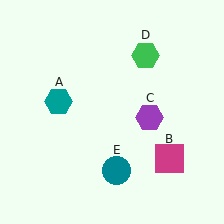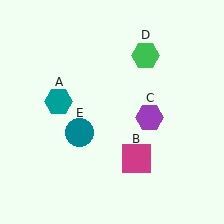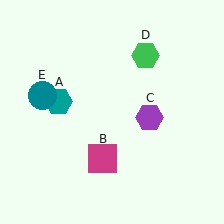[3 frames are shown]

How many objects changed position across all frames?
2 objects changed position: magenta square (object B), teal circle (object E).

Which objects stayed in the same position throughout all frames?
Teal hexagon (object A) and purple hexagon (object C) and green hexagon (object D) remained stationary.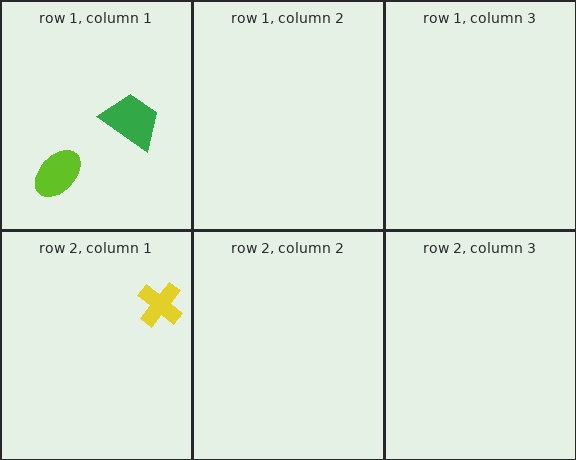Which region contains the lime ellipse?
The row 1, column 1 region.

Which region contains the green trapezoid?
The row 1, column 1 region.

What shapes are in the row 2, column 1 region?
The yellow cross.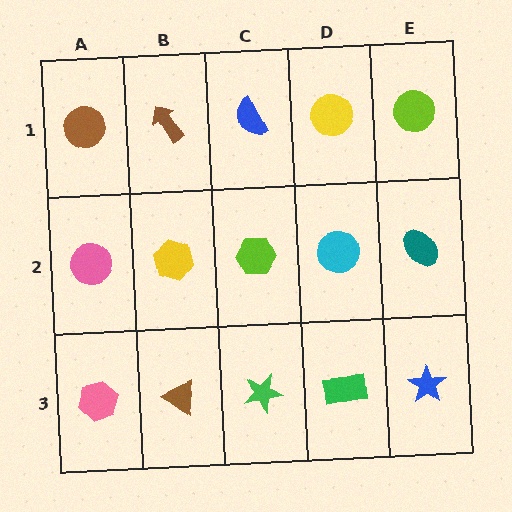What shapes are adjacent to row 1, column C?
A lime hexagon (row 2, column C), a brown arrow (row 1, column B), a yellow circle (row 1, column D).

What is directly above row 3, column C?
A lime hexagon.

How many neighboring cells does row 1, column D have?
3.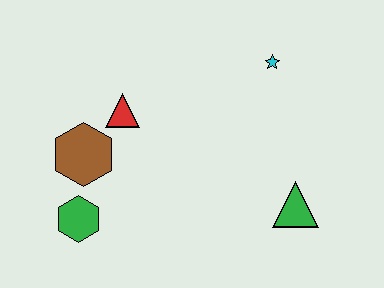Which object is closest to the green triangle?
The cyan star is closest to the green triangle.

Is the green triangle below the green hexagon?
No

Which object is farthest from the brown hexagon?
The green triangle is farthest from the brown hexagon.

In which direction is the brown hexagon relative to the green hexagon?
The brown hexagon is above the green hexagon.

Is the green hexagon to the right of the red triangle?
No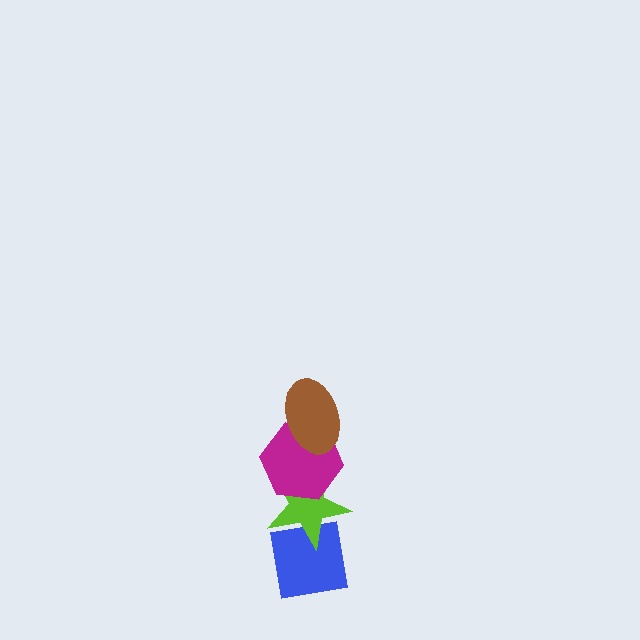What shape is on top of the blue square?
The lime star is on top of the blue square.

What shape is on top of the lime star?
The magenta hexagon is on top of the lime star.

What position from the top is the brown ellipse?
The brown ellipse is 1st from the top.